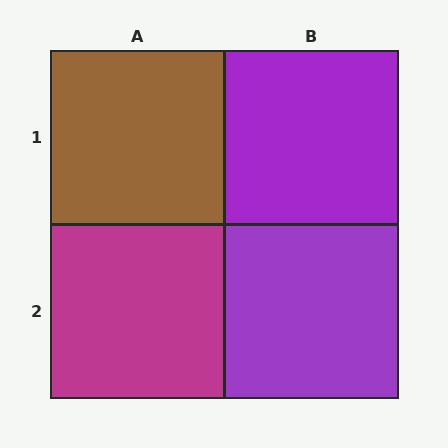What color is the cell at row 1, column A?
Brown.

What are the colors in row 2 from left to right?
Magenta, purple.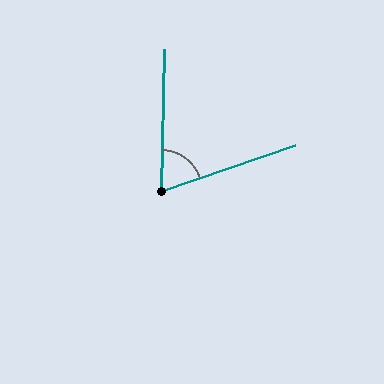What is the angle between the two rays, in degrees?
Approximately 70 degrees.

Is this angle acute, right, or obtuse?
It is acute.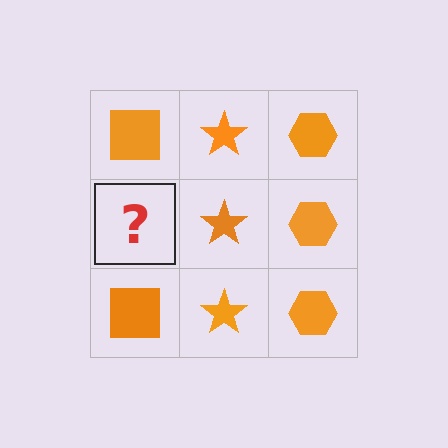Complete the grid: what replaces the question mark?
The question mark should be replaced with an orange square.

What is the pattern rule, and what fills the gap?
The rule is that each column has a consistent shape. The gap should be filled with an orange square.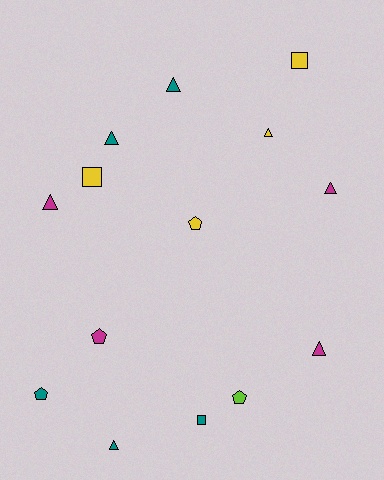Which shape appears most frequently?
Triangle, with 7 objects.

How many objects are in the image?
There are 14 objects.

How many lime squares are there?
There are no lime squares.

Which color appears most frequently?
Teal, with 5 objects.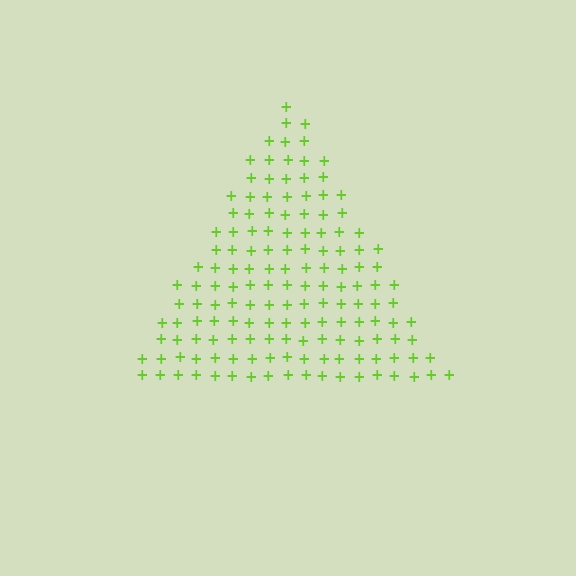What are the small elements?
The small elements are plus signs.